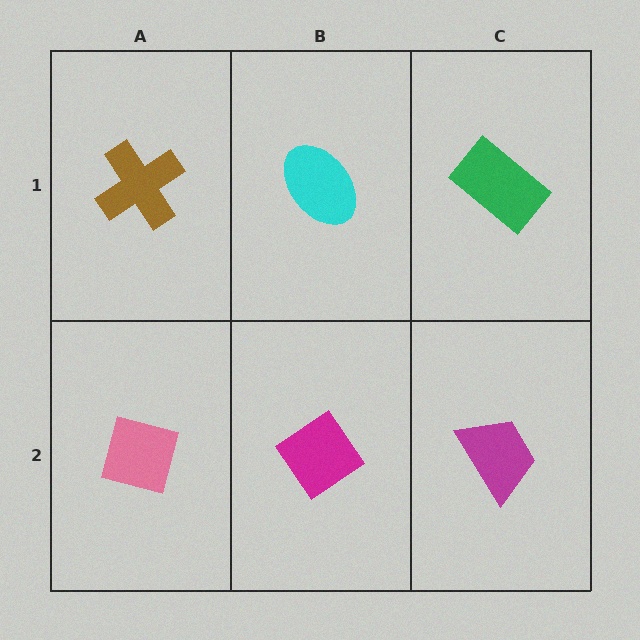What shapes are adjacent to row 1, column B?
A magenta diamond (row 2, column B), a brown cross (row 1, column A), a green rectangle (row 1, column C).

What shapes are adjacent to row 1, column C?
A magenta trapezoid (row 2, column C), a cyan ellipse (row 1, column B).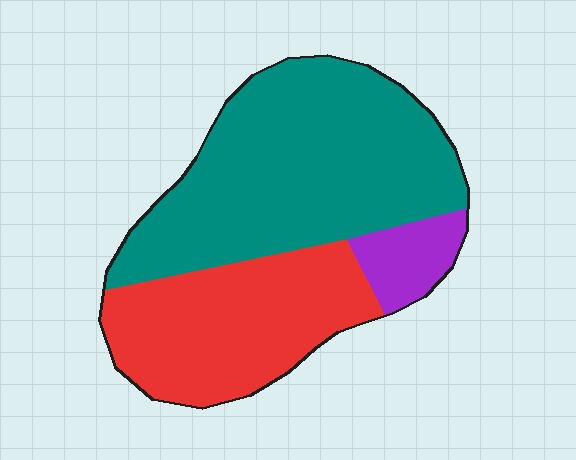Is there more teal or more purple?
Teal.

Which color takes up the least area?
Purple, at roughly 10%.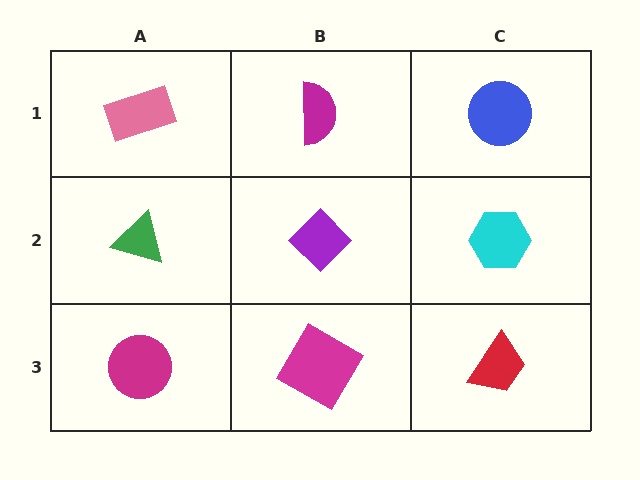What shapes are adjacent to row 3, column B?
A purple diamond (row 2, column B), a magenta circle (row 3, column A), a red trapezoid (row 3, column C).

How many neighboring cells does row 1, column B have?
3.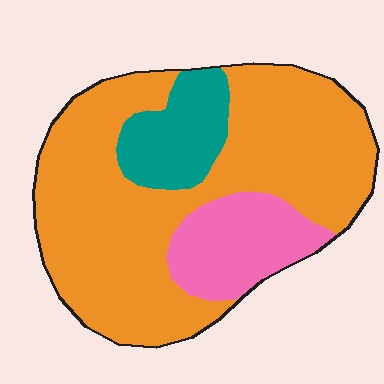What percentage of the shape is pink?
Pink covers around 15% of the shape.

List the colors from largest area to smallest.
From largest to smallest: orange, pink, teal.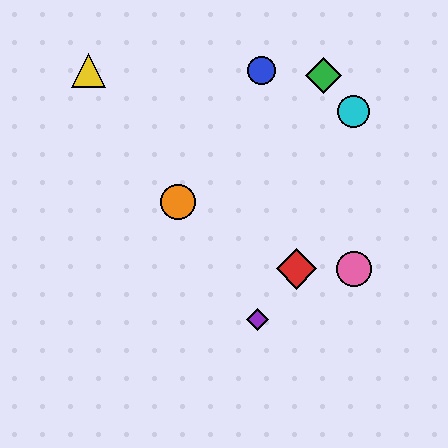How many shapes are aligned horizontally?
2 shapes (the red diamond, the pink circle) are aligned horizontally.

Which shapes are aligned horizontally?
The red diamond, the pink circle are aligned horizontally.